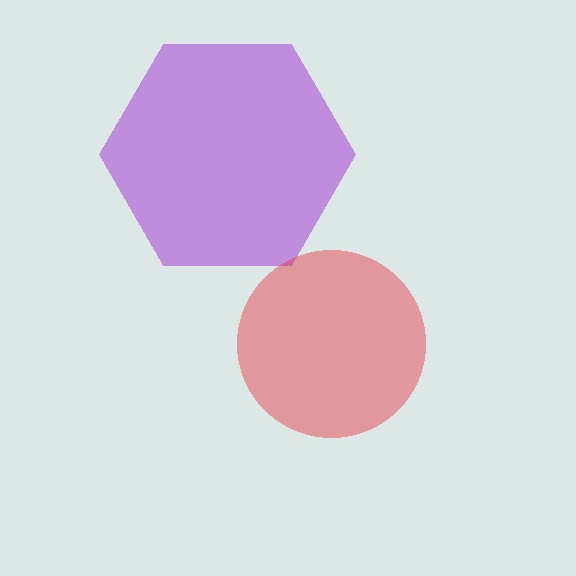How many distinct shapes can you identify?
There are 2 distinct shapes: a purple hexagon, a red circle.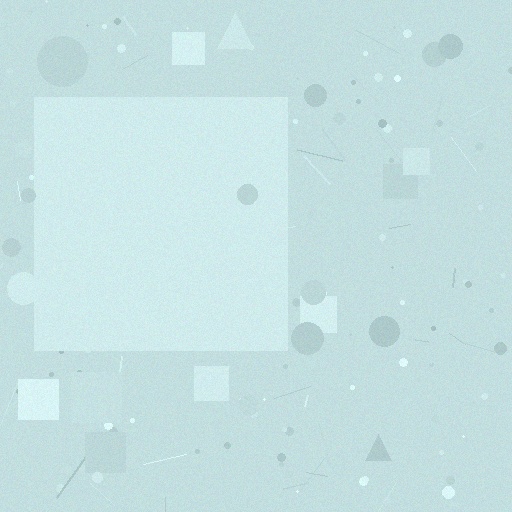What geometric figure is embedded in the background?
A square is embedded in the background.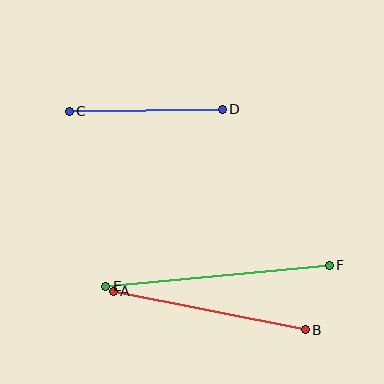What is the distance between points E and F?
The distance is approximately 225 pixels.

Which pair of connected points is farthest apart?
Points E and F are farthest apart.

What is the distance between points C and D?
The distance is approximately 153 pixels.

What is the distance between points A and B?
The distance is approximately 196 pixels.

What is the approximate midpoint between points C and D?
The midpoint is at approximately (146, 110) pixels.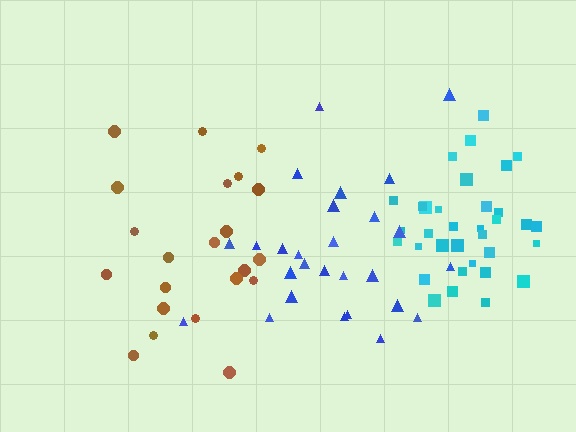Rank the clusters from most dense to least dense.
cyan, blue, brown.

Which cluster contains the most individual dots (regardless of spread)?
Cyan (34).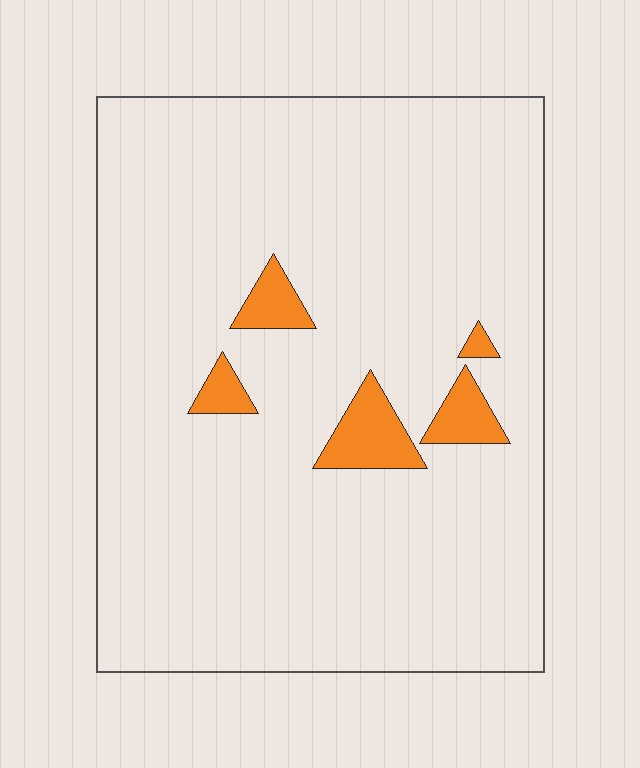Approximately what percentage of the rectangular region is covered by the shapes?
Approximately 5%.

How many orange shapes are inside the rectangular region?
5.